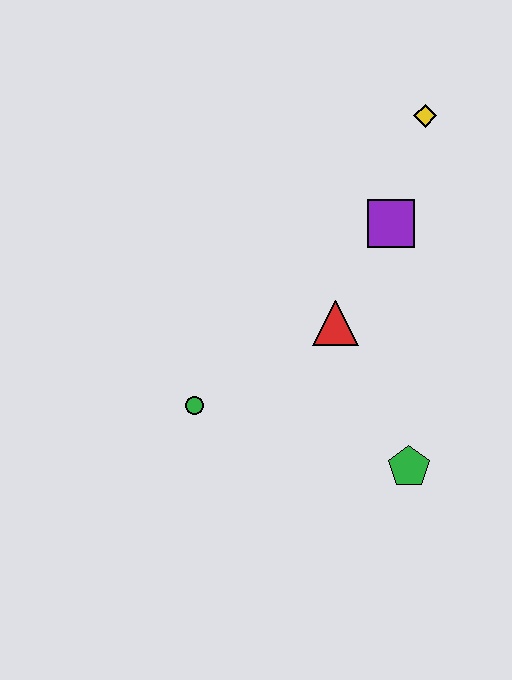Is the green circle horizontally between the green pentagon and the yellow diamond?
No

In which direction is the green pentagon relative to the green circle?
The green pentagon is to the right of the green circle.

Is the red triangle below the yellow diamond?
Yes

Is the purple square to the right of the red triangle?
Yes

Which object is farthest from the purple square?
The green circle is farthest from the purple square.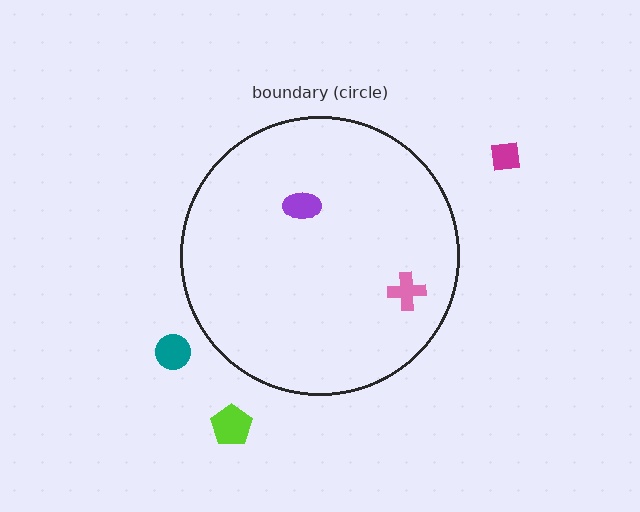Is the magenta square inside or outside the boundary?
Outside.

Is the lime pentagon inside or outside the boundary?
Outside.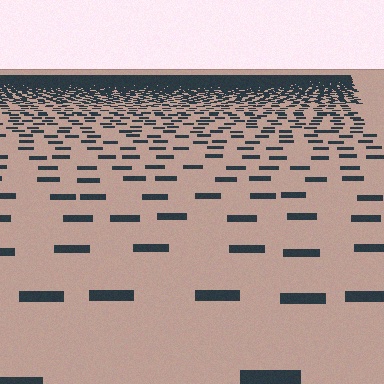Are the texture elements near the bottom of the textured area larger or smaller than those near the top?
Larger. Near the bottom, elements are closer to the viewer and appear at a bigger on-screen size.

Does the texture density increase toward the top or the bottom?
Density increases toward the top.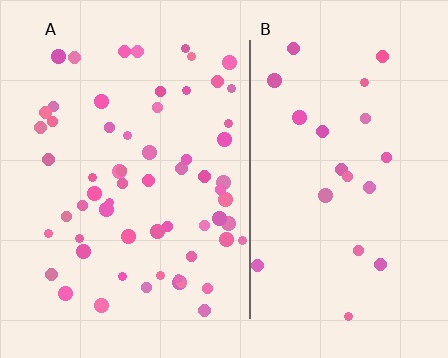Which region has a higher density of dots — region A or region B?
A (the left).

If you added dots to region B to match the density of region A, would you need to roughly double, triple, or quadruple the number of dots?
Approximately triple.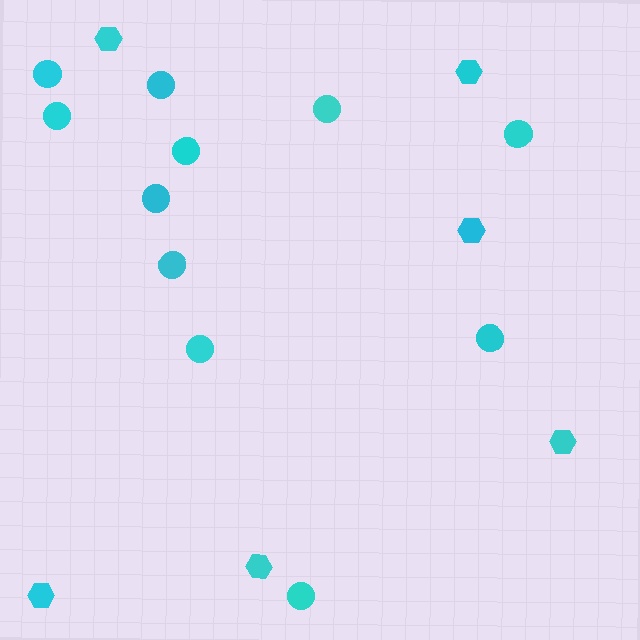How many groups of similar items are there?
There are 2 groups: one group of hexagons (6) and one group of circles (11).